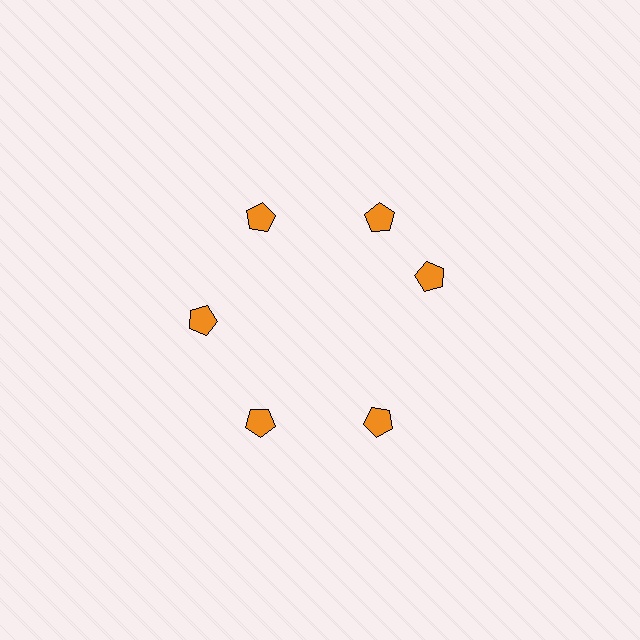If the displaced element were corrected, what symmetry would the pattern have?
It would have 6-fold rotational symmetry — the pattern would map onto itself every 60 degrees.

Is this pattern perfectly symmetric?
No. The 6 orange pentagons are arranged in a ring, but one element near the 3 o'clock position is rotated out of alignment along the ring, breaking the 6-fold rotational symmetry.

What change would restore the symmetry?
The symmetry would be restored by rotating it back into even spacing with its neighbors so that all 6 pentagons sit at equal angles and equal distance from the center.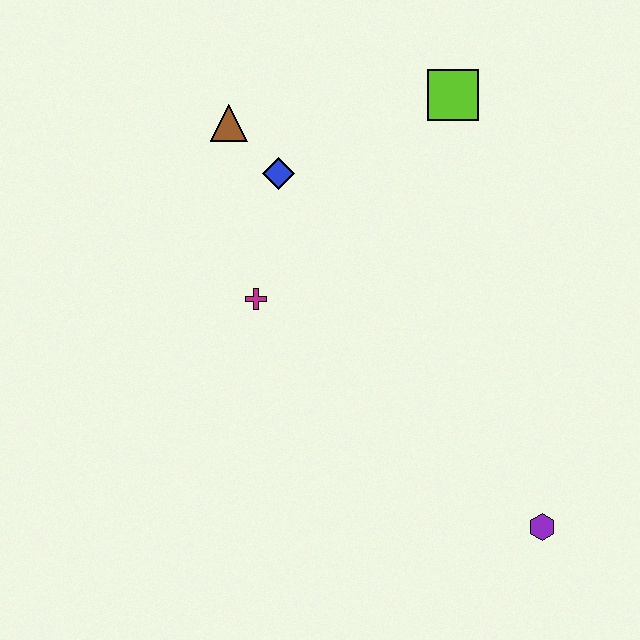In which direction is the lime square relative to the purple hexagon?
The lime square is above the purple hexagon.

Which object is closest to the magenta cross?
The blue diamond is closest to the magenta cross.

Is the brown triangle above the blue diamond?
Yes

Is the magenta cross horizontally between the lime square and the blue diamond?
No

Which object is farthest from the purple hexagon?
The brown triangle is farthest from the purple hexagon.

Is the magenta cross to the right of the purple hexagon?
No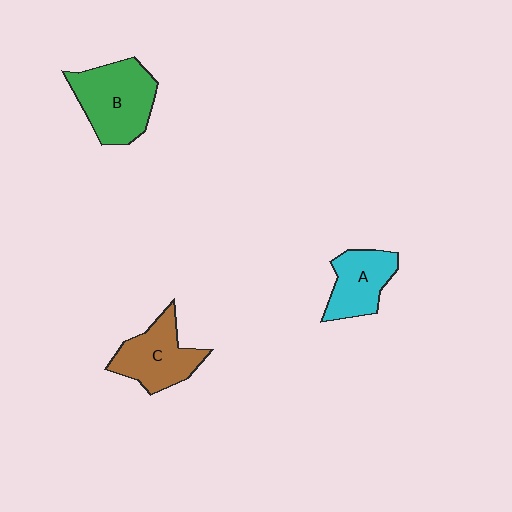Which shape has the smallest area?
Shape A (cyan).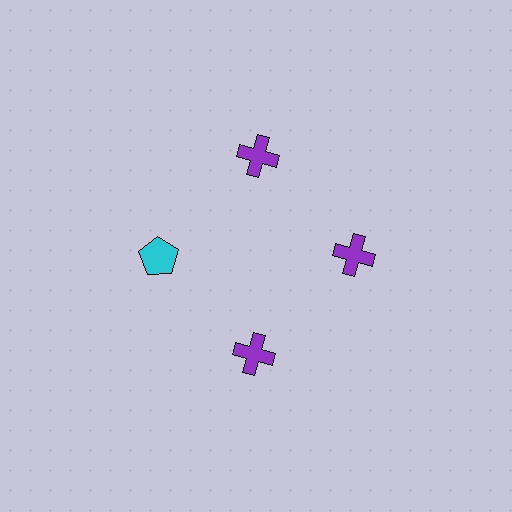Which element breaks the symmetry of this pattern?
The cyan pentagon at roughly the 9 o'clock position breaks the symmetry. All other shapes are purple crosses.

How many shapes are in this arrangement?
There are 4 shapes arranged in a ring pattern.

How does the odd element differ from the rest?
It differs in both color (cyan instead of purple) and shape (pentagon instead of cross).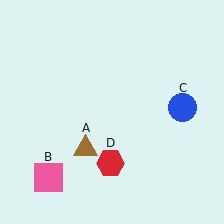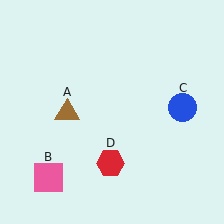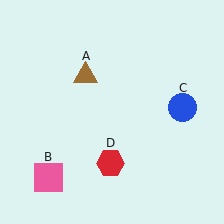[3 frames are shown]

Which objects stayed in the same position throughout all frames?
Pink square (object B) and blue circle (object C) and red hexagon (object D) remained stationary.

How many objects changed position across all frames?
1 object changed position: brown triangle (object A).